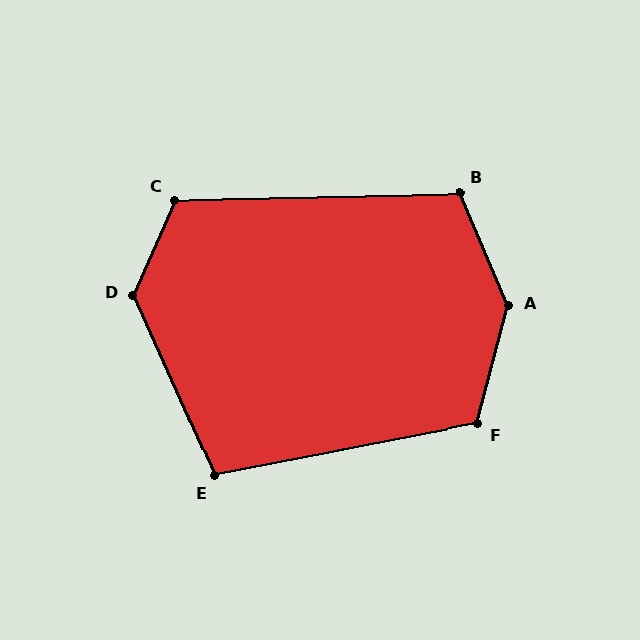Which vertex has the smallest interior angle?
E, at approximately 103 degrees.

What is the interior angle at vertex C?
Approximately 115 degrees (obtuse).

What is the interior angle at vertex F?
Approximately 116 degrees (obtuse).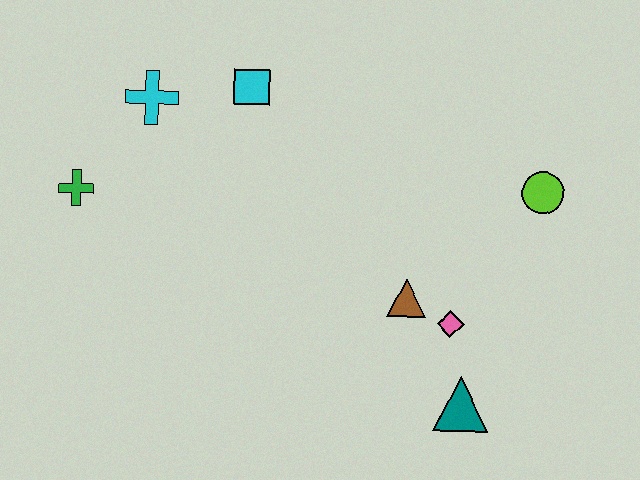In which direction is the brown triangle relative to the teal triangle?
The brown triangle is above the teal triangle.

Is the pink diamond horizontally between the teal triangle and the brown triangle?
Yes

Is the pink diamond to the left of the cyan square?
No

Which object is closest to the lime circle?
The pink diamond is closest to the lime circle.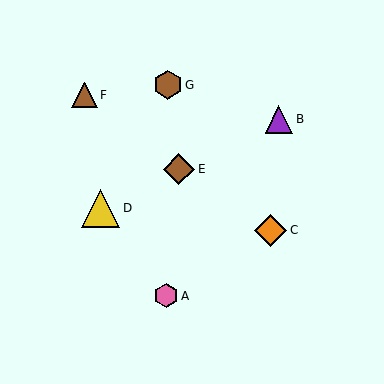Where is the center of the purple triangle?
The center of the purple triangle is at (279, 119).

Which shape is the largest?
The yellow triangle (labeled D) is the largest.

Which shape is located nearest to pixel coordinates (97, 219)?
The yellow triangle (labeled D) at (101, 208) is nearest to that location.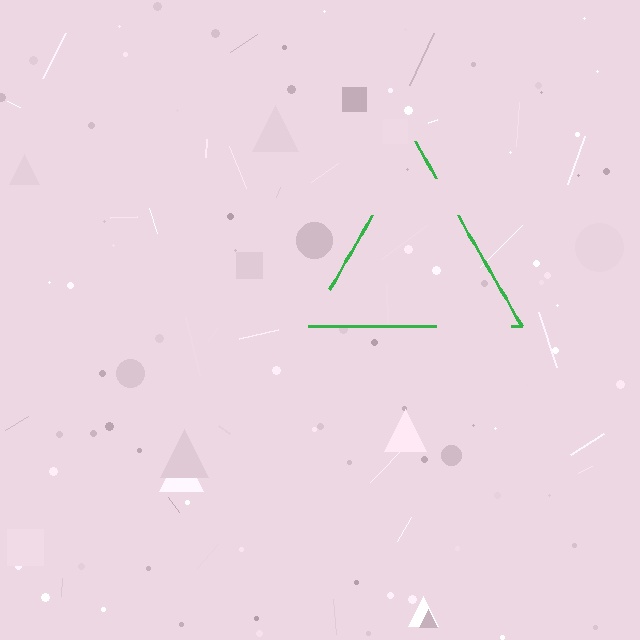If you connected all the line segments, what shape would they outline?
They would outline a triangle.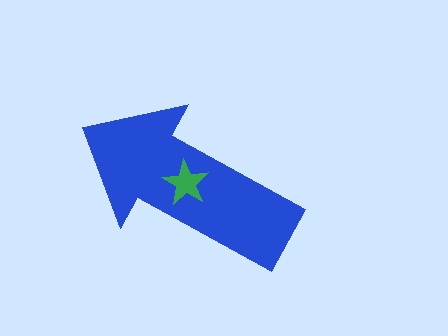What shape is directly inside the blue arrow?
The green star.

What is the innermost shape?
The green star.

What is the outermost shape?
The blue arrow.